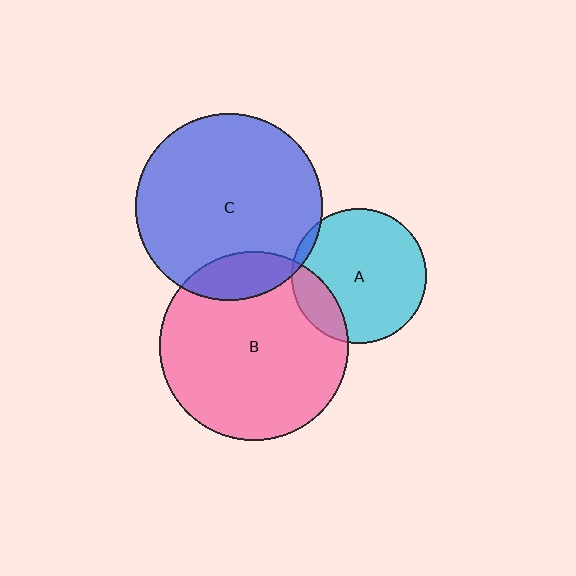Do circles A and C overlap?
Yes.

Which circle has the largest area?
Circle B (pink).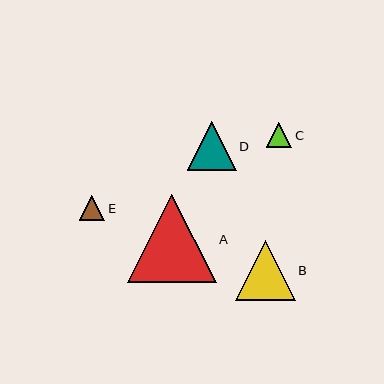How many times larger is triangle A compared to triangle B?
Triangle A is approximately 1.5 times the size of triangle B.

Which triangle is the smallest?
Triangle E is the smallest with a size of approximately 26 pixels.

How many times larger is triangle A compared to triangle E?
Triangle A is approximately 3.5 times the size of triangle E.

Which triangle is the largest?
Triangle A is the largest with a size of approximately 88 pixels.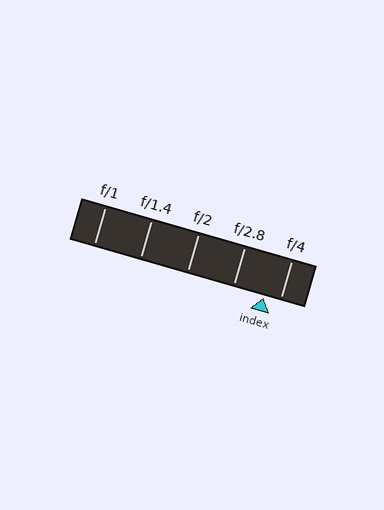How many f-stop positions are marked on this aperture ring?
There are 5 f-stop positions marked.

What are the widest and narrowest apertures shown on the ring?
The widest aperture shown is f/1 and the narrowest is f/4.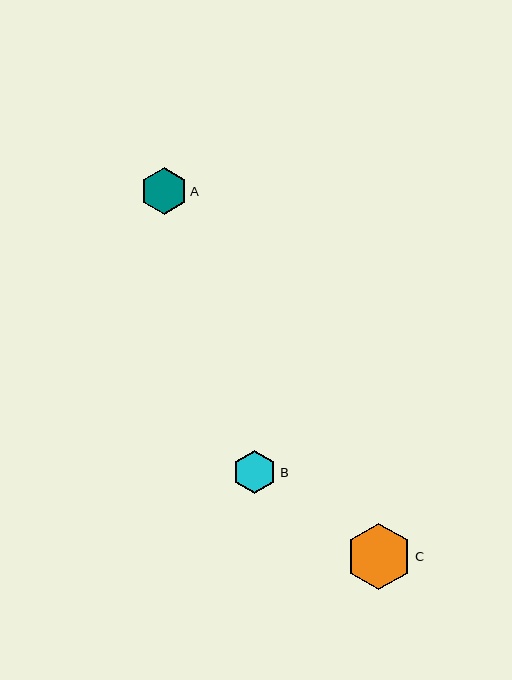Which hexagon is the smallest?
Hexagon B is the smallest with a size of approximately 44 pixels.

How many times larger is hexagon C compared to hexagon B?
Hexagon C is approximately 1.5 times the size of hexagon B.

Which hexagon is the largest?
Hexagon C is the largest with a size of approximately 66 pixels.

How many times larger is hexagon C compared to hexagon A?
Hexagon C is approximately 1.4 times the size of hexagon A.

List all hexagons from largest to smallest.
From largest to smallest: C, A, B.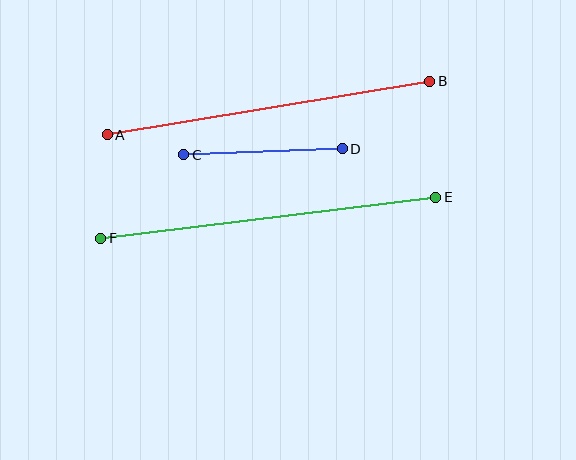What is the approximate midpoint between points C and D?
The midpoint is at approximately (263, 152) pixels.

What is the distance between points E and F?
The distance is approximately 338 pixels.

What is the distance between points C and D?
The distance is approximately 158 pixels.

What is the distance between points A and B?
The distance is approximately 327 pixels.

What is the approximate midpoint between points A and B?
The midpoint is at approximately (268, 108) pixels.